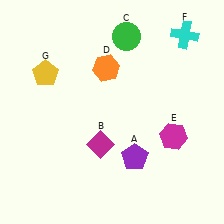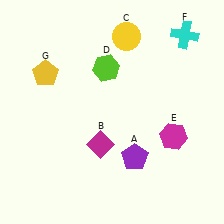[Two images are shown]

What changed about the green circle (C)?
In Image 1, C is green. In Image 2, it changed to yellow.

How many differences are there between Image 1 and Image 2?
There are 2 differences between the two images.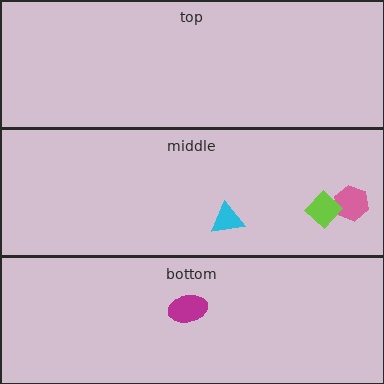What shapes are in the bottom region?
The magenta ellipse.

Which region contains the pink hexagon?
The middle region.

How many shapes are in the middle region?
3.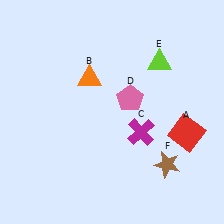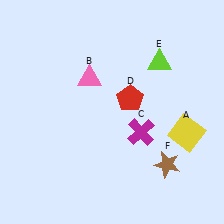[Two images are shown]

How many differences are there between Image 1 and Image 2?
There are 3 differences between the two images.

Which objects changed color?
A changed from red to yellow. B changed from orange to pink. D changed from pink to red.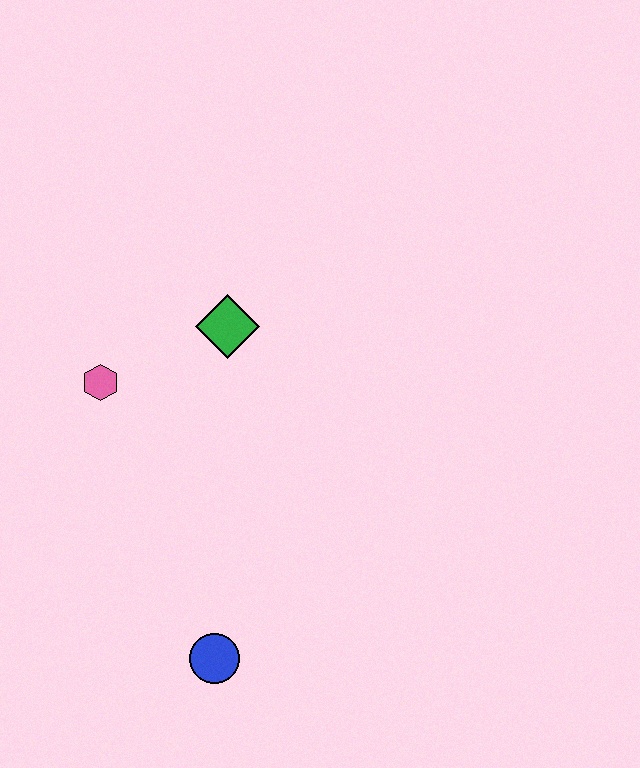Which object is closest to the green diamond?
The pink hexagon is closest to the green diamond.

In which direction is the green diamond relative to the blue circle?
The green diamond is above the blue circle.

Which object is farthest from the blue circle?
The green diamond is farthest from the blue circle.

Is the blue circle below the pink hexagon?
Yes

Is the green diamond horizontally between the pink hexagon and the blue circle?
No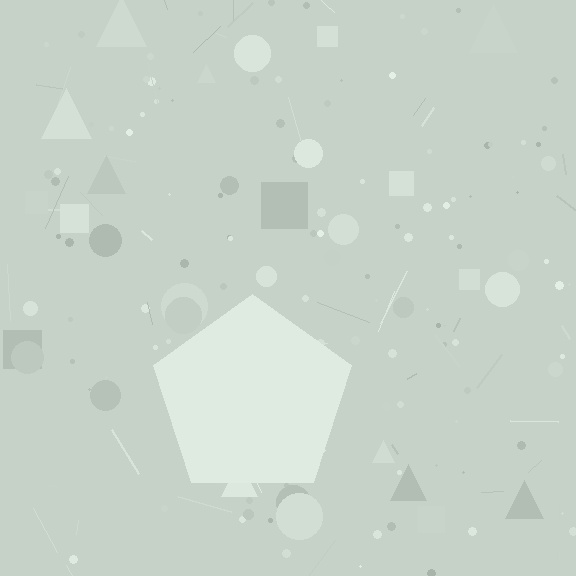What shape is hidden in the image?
A pentagon is hidden in the image.